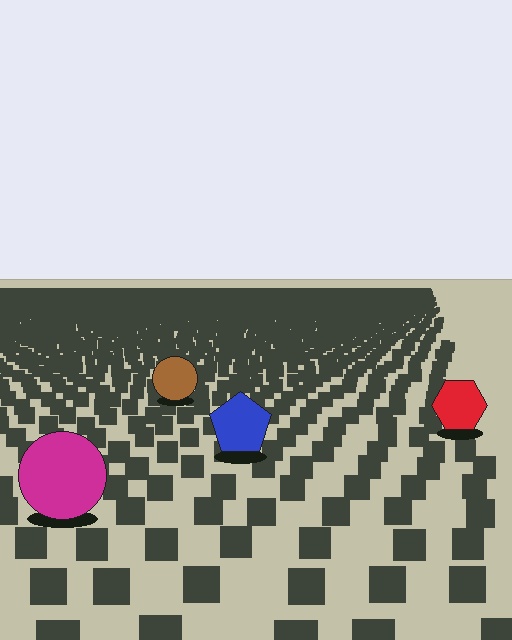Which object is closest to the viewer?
The magenta circle is closest. The texture marks near it are larger and more spread out.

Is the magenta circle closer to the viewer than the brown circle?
Yes. The magenta circle is closer — you can tell from the texture gradient: the ground texture is coarser near it.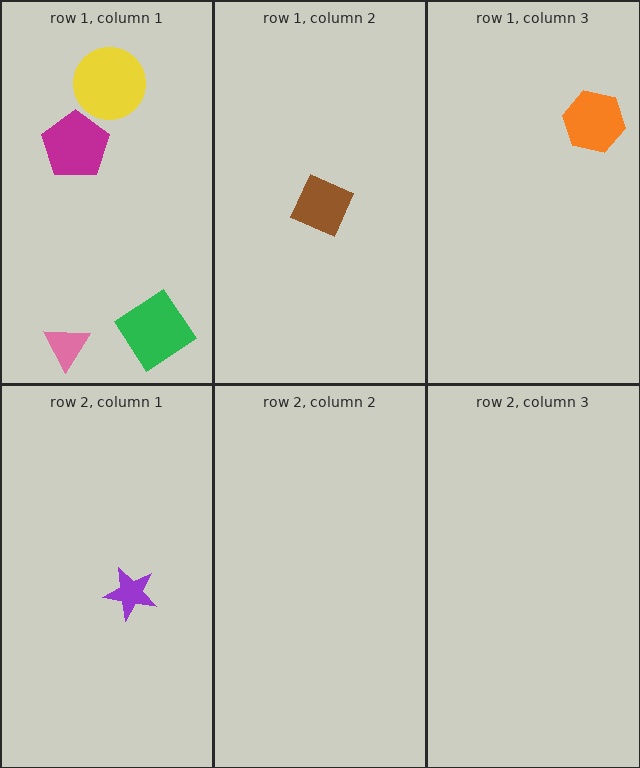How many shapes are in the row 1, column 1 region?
4.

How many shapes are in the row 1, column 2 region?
1.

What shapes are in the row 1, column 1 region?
The yellow circle, the magenta pentagon, the green diamond, the pink triangle.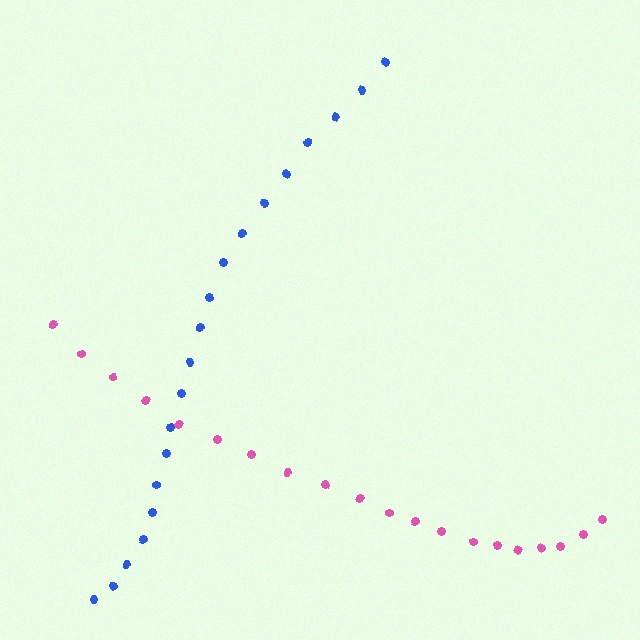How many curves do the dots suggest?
There are 2 distinct paths.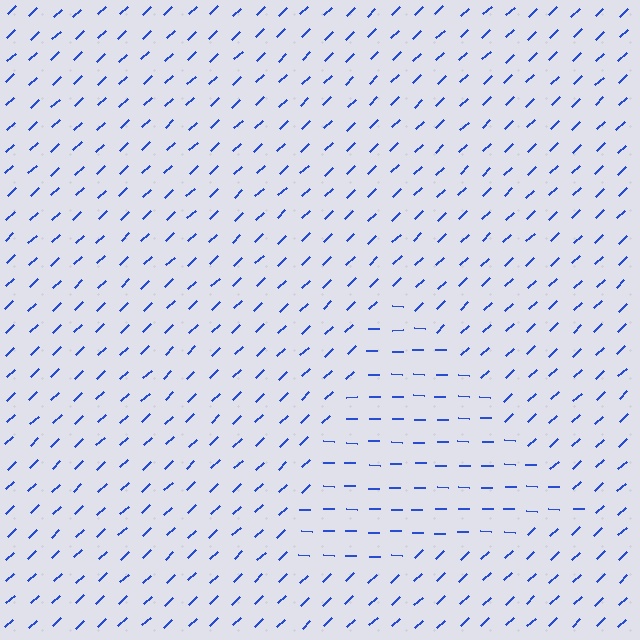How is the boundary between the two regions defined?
The boundary is defined purely by a change in line orientation (approximately 45 degrees difference). All lines are the same color and thickness.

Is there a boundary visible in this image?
Yes, there is a texture boundary formed by a change in line orientation.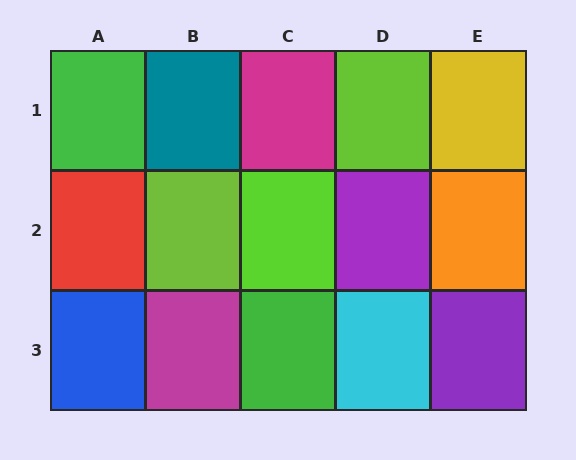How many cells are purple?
2 cells are purple.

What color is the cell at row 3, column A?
Blue.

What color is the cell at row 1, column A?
Green.